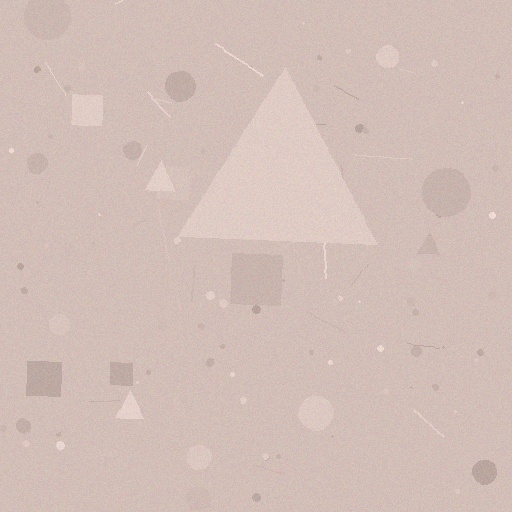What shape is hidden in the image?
A triangle is hidden in the image.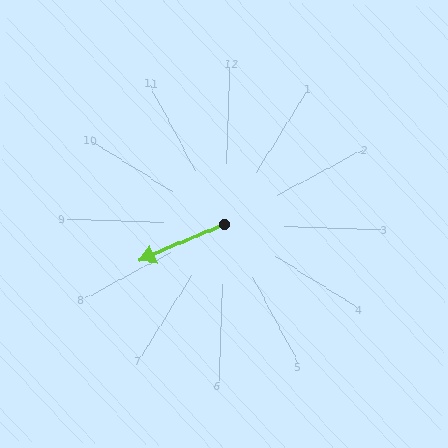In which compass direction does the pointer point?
Southwest.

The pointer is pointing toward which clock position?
Roughly 8 o'clock.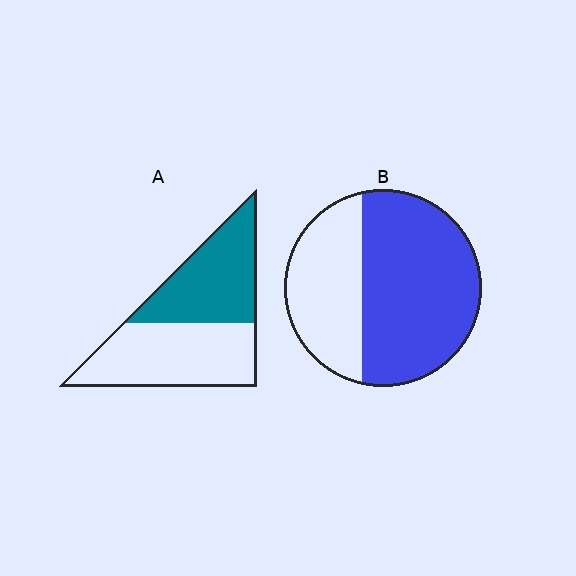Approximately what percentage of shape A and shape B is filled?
A is approximately 45% and B is approximately 65%.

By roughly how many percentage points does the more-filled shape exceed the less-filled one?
By roughly 20 percentage points (B over A).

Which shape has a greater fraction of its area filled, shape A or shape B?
Shape B.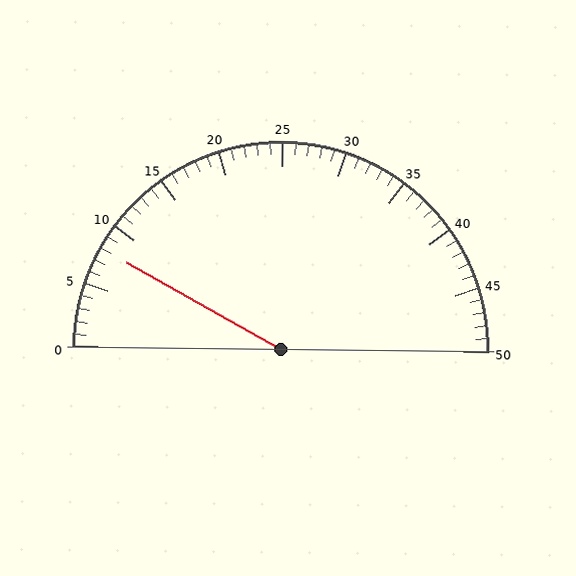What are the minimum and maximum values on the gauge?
The gauge ranges from 0 to 50.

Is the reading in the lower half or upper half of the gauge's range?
The reading is in the lower half of the range (0 to 50).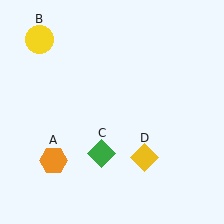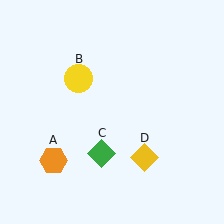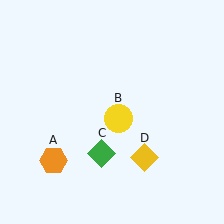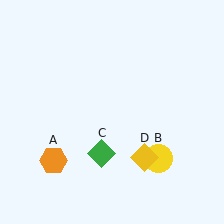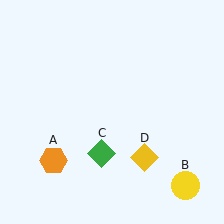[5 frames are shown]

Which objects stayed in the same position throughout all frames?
Orange hexagon (object A) and green diamond (object C) and yellow diamond (object D) remained stationary.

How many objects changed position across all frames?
1 object changed position: yellow circle (object B).